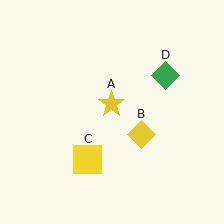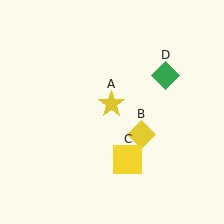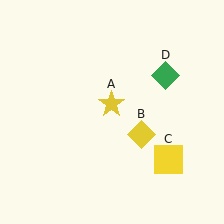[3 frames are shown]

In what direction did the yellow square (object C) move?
The yellow square (object C) moved right.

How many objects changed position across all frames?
1 object changed position: yellow square (object C).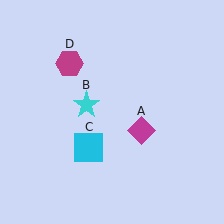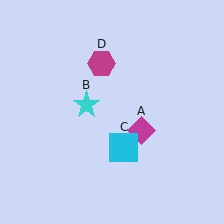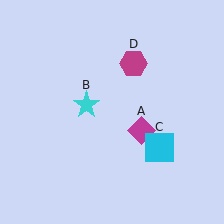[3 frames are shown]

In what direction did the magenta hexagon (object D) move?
The magenta hexagon (object D) moved right.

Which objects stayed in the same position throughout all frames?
Magenta diamond (object A) and cyan star (object B) remained stationary.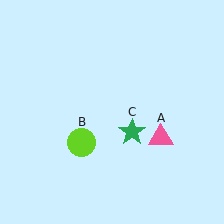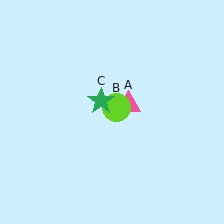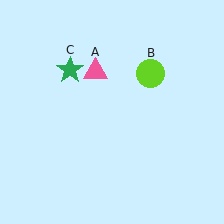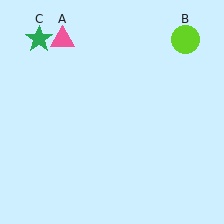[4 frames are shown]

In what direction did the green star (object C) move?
The green star (object C) moved up and to the left.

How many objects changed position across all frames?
3 objects changed position: pink triangle (object A), lime circle (object B), green star (object C).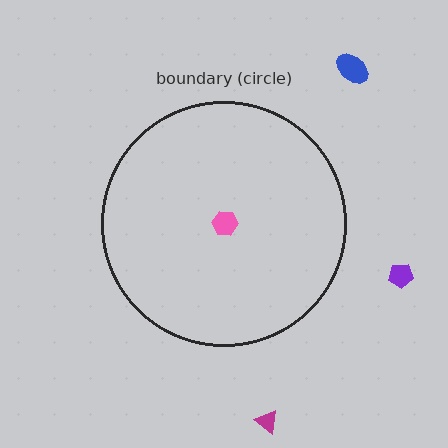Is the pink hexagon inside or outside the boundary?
Inside.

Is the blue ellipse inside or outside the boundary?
Outside.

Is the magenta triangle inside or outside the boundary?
Outside.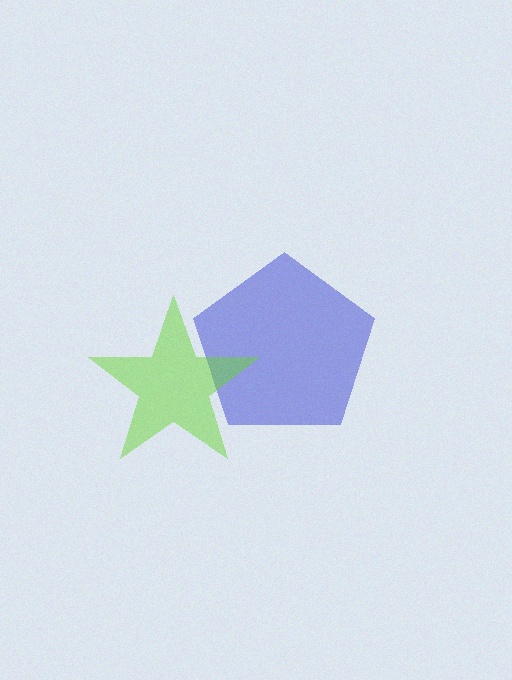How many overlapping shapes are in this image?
There are 2 overlapping shapes in the image.